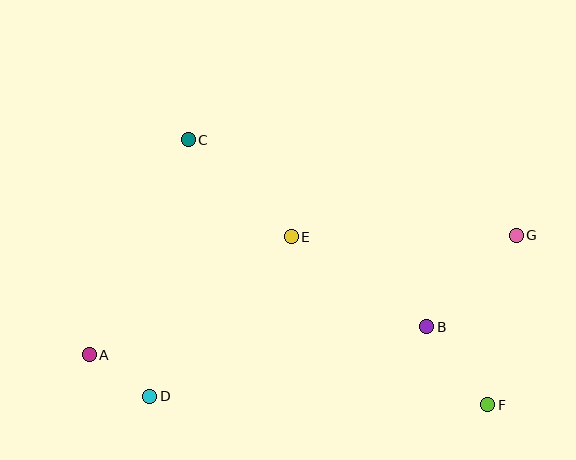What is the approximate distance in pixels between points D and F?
The distance between D and F is approximately 338 pixels.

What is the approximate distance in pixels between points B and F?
The distance between B and F is approximately 99 pixels.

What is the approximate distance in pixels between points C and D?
The distance between C and D is approximately 259 pixels.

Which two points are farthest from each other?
Points A and G are farthest from each other.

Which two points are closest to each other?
Points A and D are closest to each other.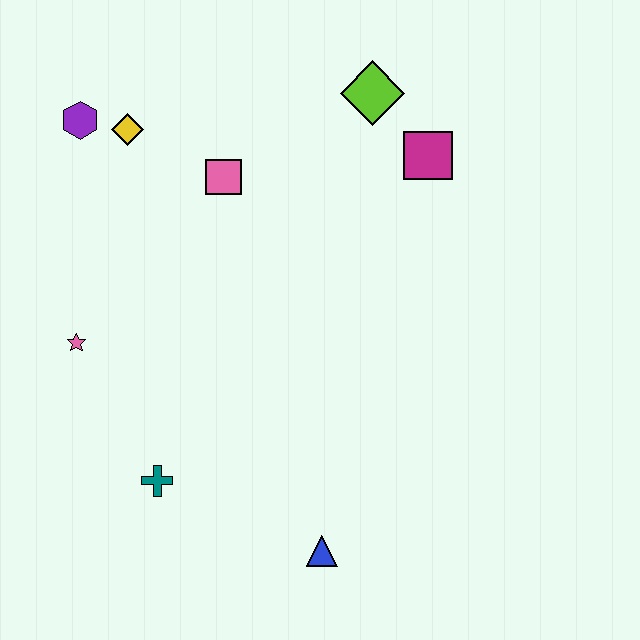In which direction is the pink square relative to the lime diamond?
The pink square is to the left of the lime diamond.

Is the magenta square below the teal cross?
No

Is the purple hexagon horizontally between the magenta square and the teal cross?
No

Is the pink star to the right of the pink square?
No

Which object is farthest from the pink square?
The blue triangle is farthest from the pink square.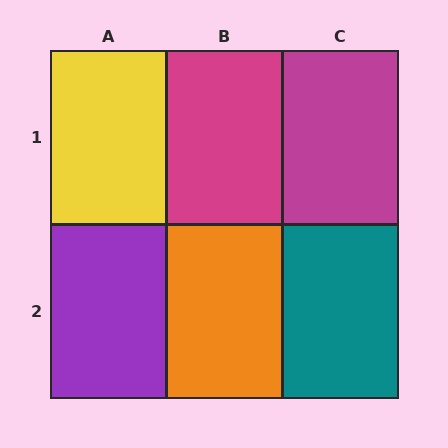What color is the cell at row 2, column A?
Purple.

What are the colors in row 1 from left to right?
Yellow, magenta, magenta.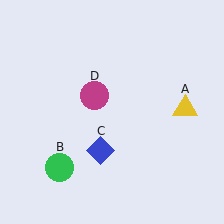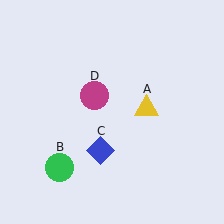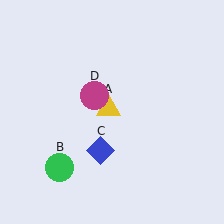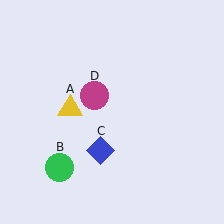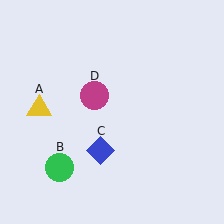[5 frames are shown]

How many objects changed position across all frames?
1 object changed position: yellow triangle (object A).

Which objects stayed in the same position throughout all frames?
Green circle (object B) and blue diamond (object C) and magenta circle (object D) remained stationary.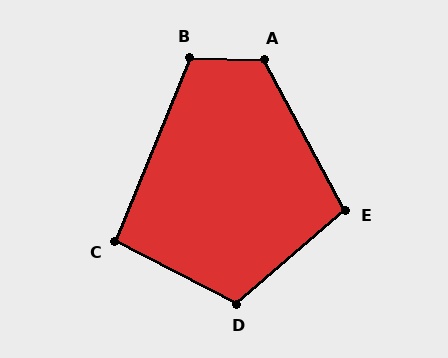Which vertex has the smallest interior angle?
C, at approximately 95 degrees.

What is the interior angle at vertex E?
Approximately 102 degrees (obtuse).